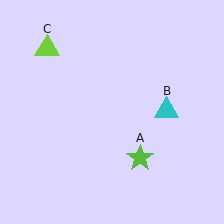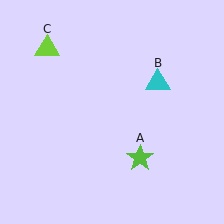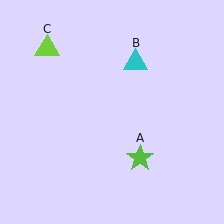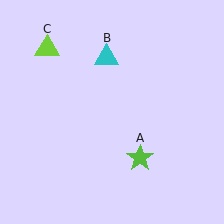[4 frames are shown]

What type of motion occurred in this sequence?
The cyan triangle (object B) rotated counterclockwise around the center of the scene.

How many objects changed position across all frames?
1 object changed position: cyan triangle (object B).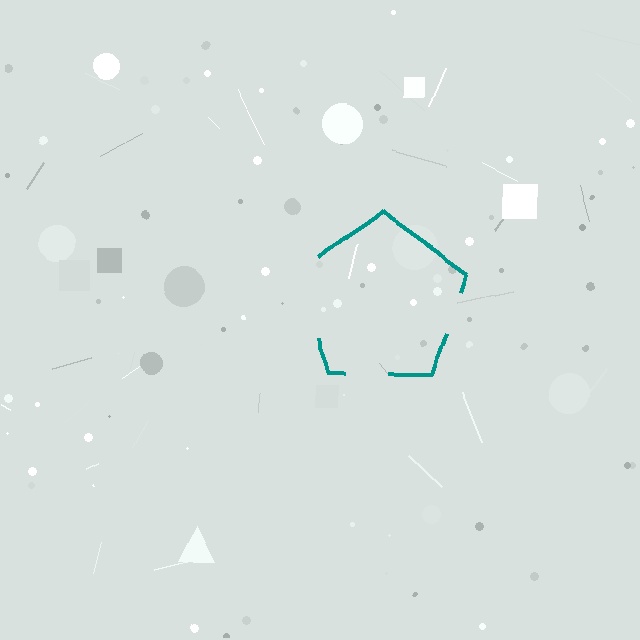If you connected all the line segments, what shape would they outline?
They would outline a pentagon.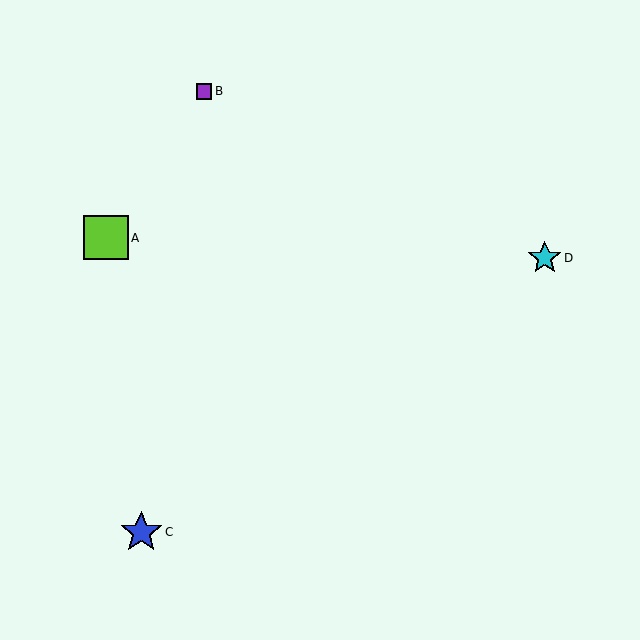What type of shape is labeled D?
Shape D is a cyan star.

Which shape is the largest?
The lime square (labeled A) is the largest.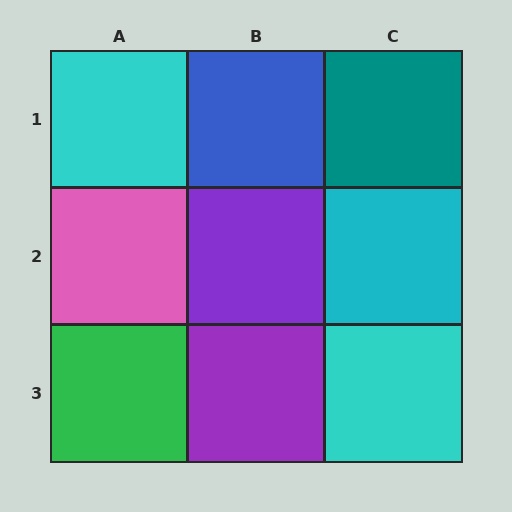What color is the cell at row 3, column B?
Purple.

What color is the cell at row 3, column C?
Cyan.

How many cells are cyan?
3 cells are cyan.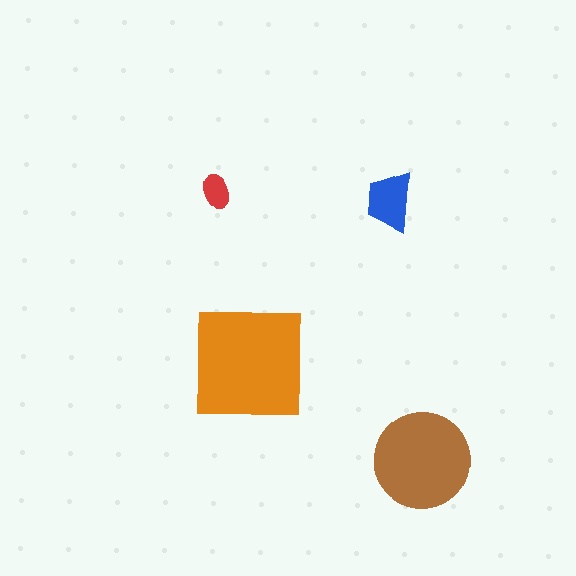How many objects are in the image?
There are 4 objects in the image.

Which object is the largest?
The orange square.